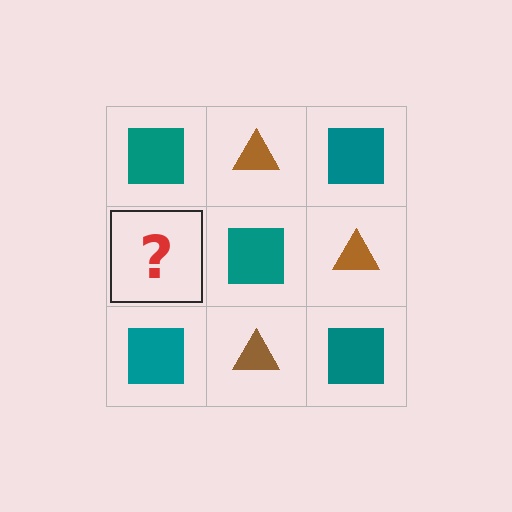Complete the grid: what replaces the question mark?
The question mark should be replaced with a brown triangle.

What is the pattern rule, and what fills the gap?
The rule is that it alternates teal square and brown triangle in a checkerboard pattern. The gap should be filled with a brown triangle.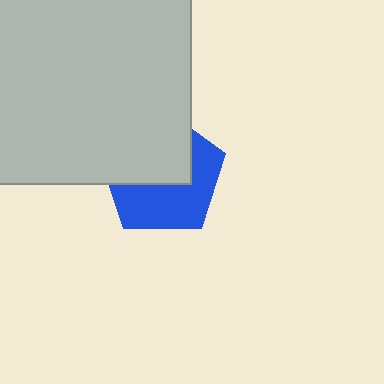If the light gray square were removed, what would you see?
You would see the complete blue pentagon.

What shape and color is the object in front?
The object in front is a light gray square.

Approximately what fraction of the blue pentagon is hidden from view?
Roughly 50% of the blue pentagon is hidden behind the light gray square.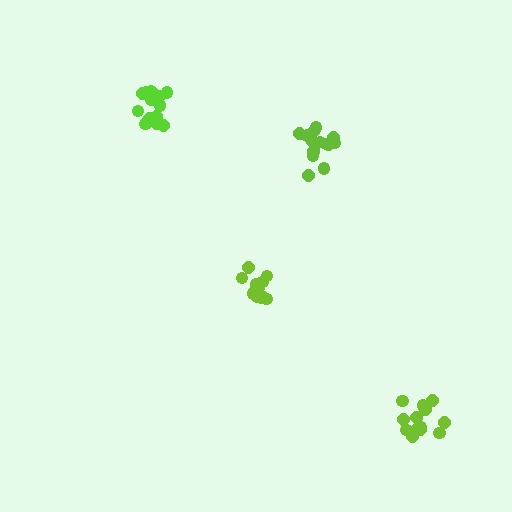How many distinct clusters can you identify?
There are 4 distinct clusters.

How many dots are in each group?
Group 1: 13 dots, Group 2: 15 dots, Group 3: 13 dots, Group 4: 17 dots (58 total).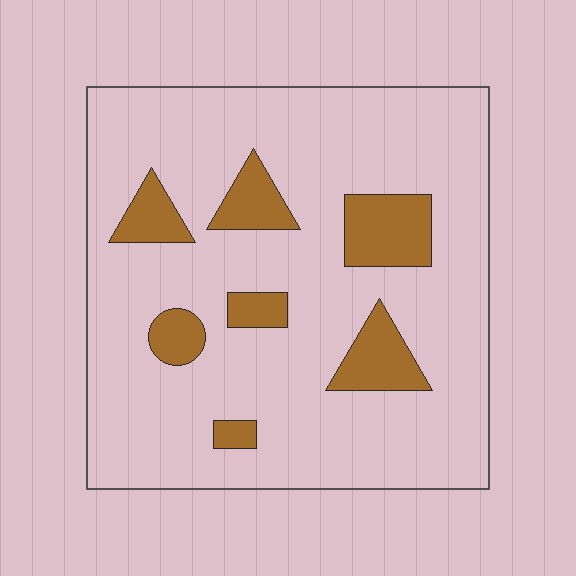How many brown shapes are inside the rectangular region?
7.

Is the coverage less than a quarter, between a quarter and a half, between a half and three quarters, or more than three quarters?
Less than a quarter.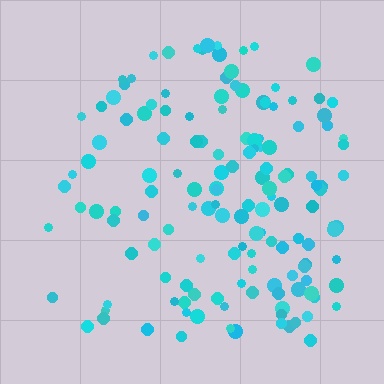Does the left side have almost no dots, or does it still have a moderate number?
Still a moderate number, just noticeably fewer than the right.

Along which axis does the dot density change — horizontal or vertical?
Horizontal.